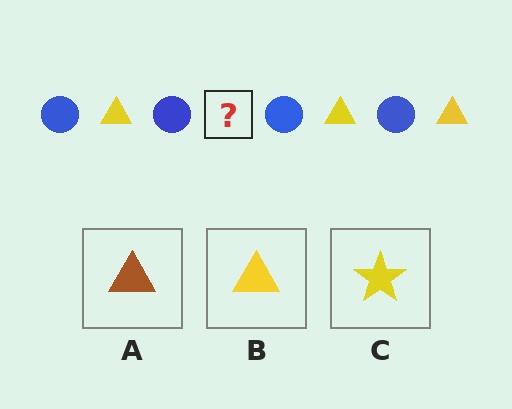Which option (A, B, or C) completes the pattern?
B.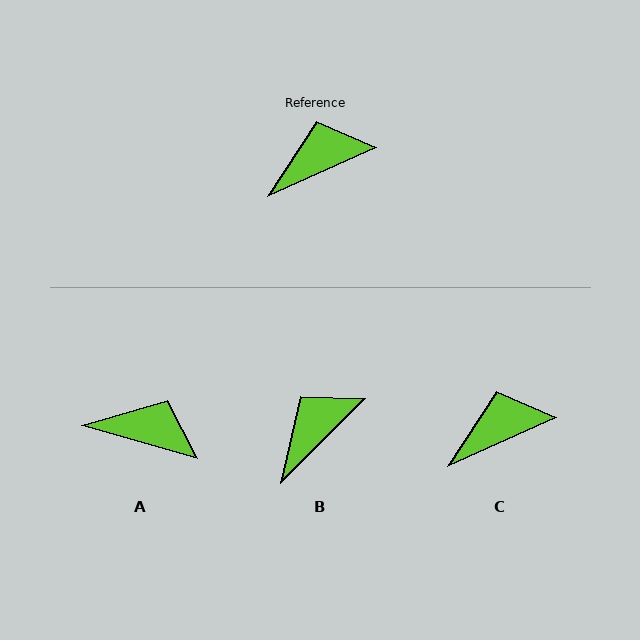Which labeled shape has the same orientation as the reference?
C.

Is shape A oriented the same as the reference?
No, it is off by about 40 degrees.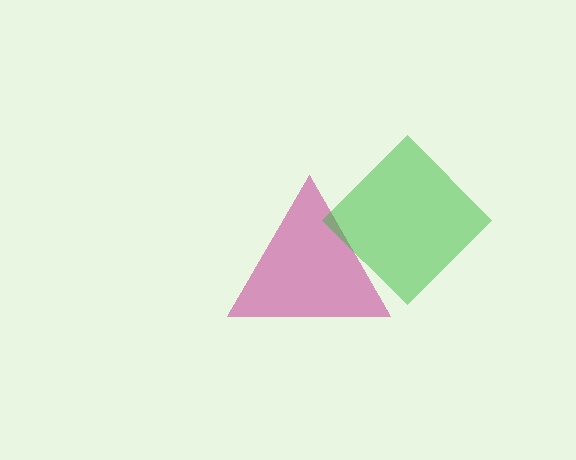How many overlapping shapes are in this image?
There are 2 overlapping shapes in the image.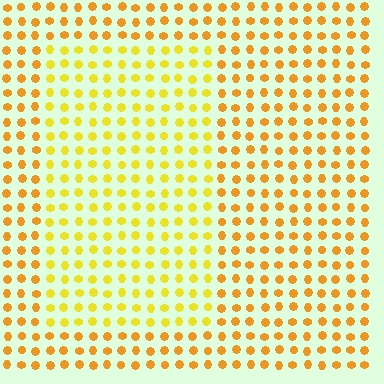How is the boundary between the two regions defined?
The boundary is defined purely by a slight shift in hue (about 23 degrees). Spacing, size, and orientation are identical on both sides.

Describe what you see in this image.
The image is filled with small orange elements in a uniform arrangement. A rectangle-shaped region is visible where the elements are tinted to a slightly different hue, forming a subtle color boundary.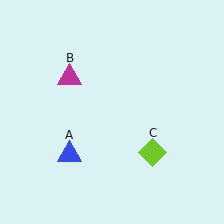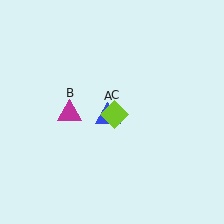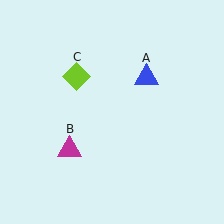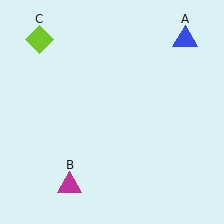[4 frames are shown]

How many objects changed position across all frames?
3 objects changed position: blue triangle (object A), magenta triangle (object B), lime diamond (object C).